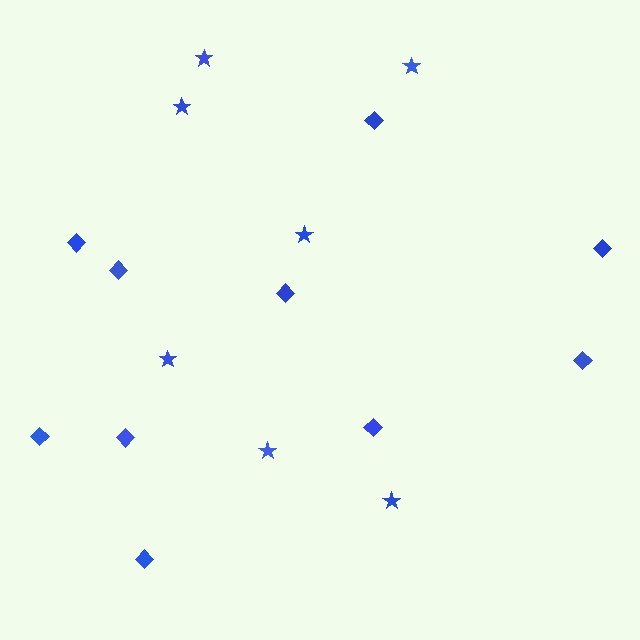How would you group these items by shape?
There are 2 groups: one group of diamonds (10) and one group of stars (7).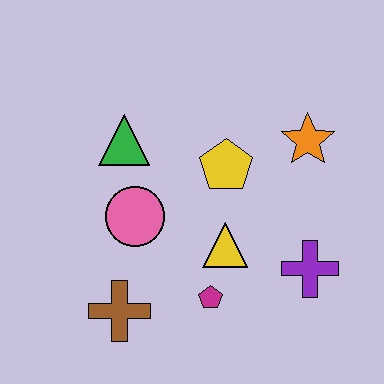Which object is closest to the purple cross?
The yellow triangle is closest to the purple cross.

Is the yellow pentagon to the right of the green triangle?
Yes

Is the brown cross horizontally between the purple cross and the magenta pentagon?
No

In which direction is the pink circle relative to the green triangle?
The pink circle is below the green triangle.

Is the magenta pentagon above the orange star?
No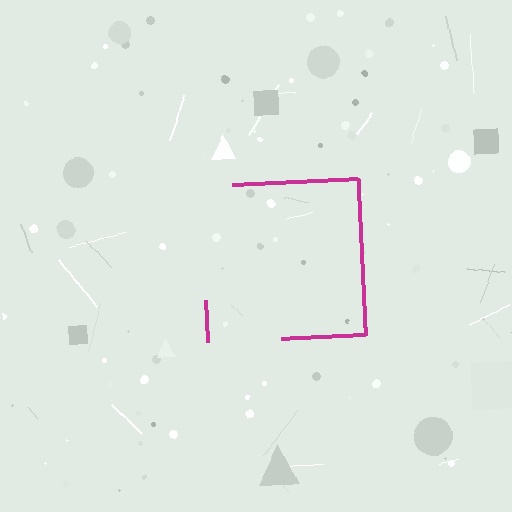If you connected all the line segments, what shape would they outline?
They would outline a square.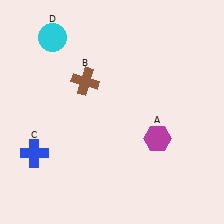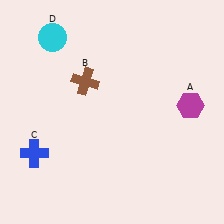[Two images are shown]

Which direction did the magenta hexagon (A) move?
The magenta hexagon (A) moved up.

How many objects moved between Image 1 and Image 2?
1 object moved between the two images.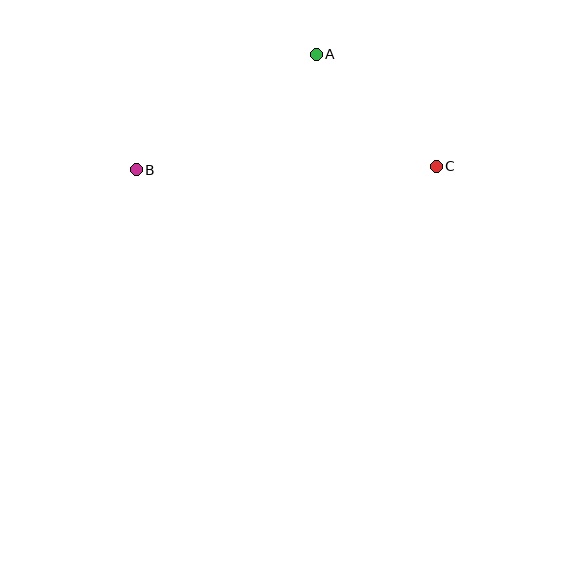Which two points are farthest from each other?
Points B and C are farthest from each other.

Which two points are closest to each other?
Points A and C are closest to each other.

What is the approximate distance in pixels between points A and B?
The distance between A and B is approximately 214 pixels.